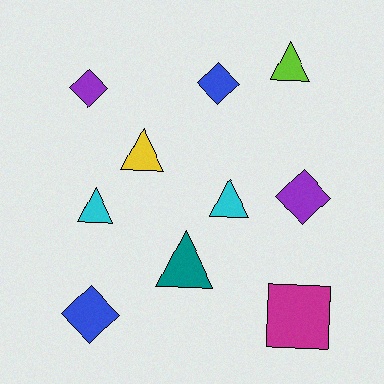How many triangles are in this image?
There are 5 triangles.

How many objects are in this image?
There are 10 objects.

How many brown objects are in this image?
There are no brown objects.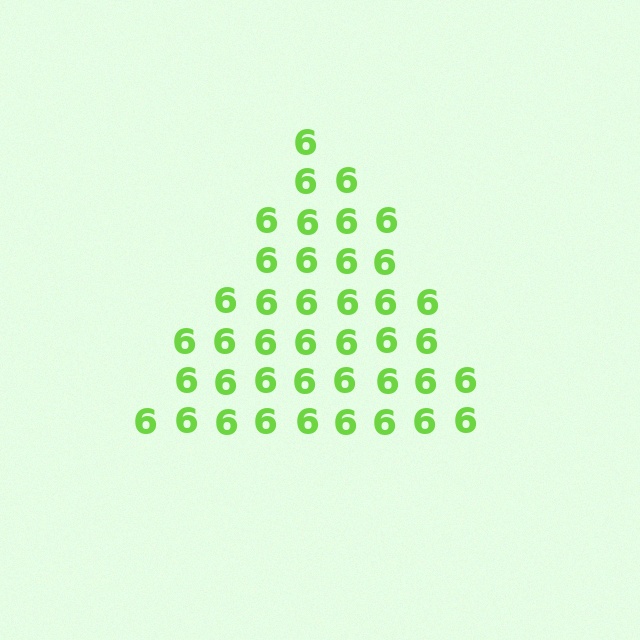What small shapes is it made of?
It is made of small digit 6's.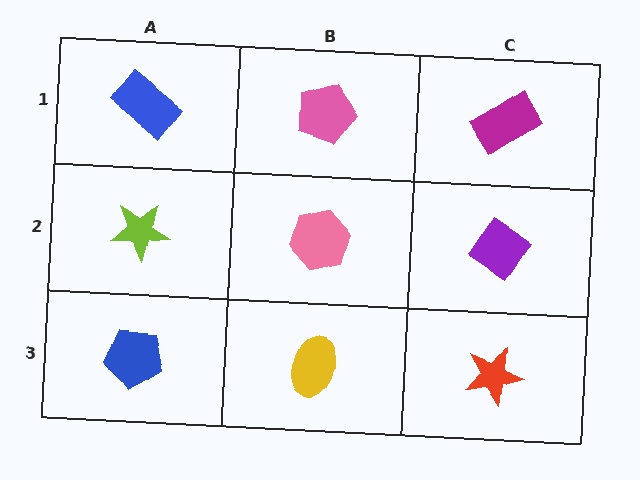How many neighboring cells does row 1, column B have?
3.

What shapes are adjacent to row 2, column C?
A magenta rectangle (row 1, column C), a red star (row 3, column C), a pink hexagon (row 2, column B).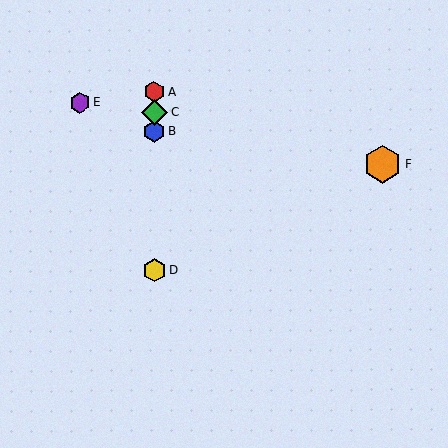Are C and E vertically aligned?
No, C is at x≈154 and E is at x≈79.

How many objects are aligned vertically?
4 objects (A, B, C, D) are aligned vertically.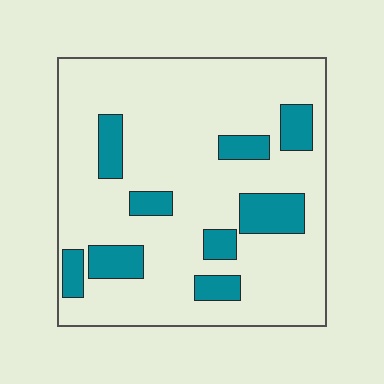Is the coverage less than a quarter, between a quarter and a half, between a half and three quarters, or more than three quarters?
Less than a quarter.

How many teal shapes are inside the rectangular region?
9.